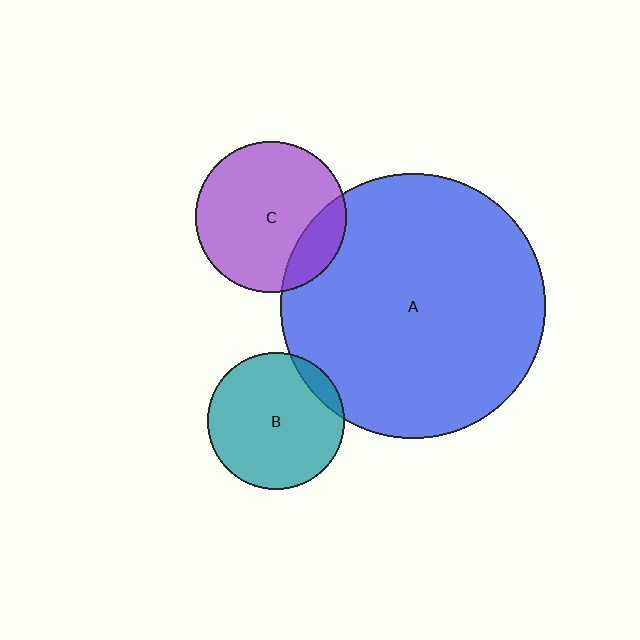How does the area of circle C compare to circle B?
Approximately 1.2 times.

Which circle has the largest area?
Circle A (blue).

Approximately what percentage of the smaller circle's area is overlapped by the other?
Approximately 10%.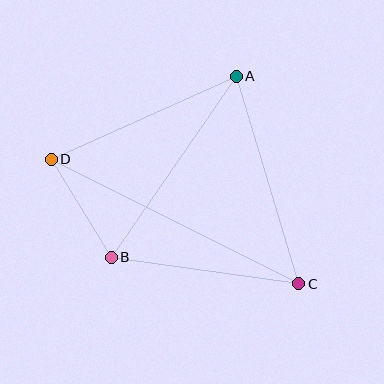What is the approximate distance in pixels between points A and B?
The distance between A and B is approximately 220 pixels.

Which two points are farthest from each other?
Points C and D are farthest from each other.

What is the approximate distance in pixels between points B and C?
The distance between B and C is approximately 189 pixels.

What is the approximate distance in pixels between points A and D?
The distance between A and D is approximately 203 pixels.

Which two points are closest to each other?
Points B and D are closest to each other.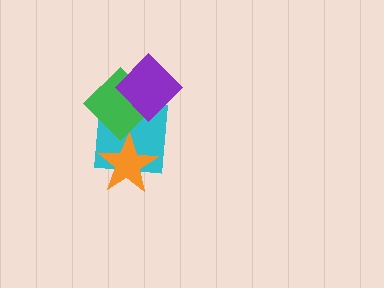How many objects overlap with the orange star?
2 objects overlap with the orange star.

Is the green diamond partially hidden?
Yes, it is partially covered by another shape.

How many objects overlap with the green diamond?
3 objects overlap with the green diamond.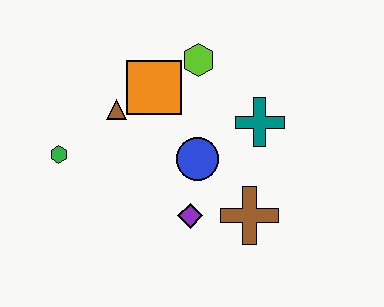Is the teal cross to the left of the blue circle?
No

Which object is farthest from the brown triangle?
The brown cross is farthest from the brown triangle.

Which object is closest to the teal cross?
The blue circle is closest to the teal cross.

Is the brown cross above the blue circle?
No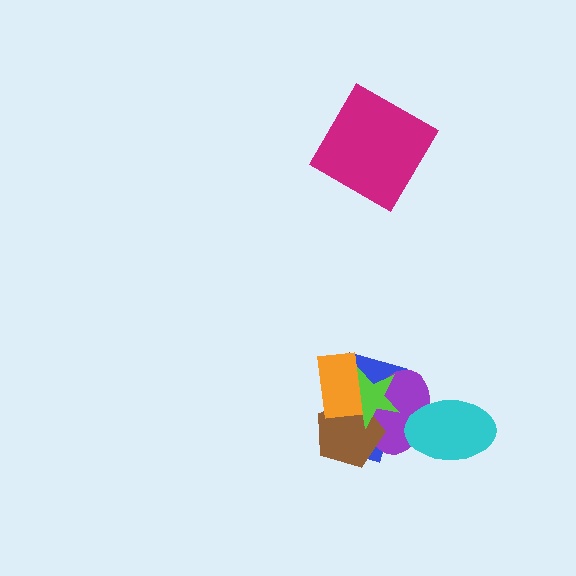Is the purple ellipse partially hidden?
Yes, it is partially covered by another shape.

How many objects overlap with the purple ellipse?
5 objects overlap with the purple ellipse.